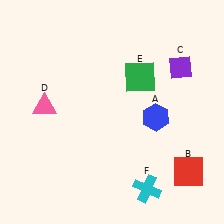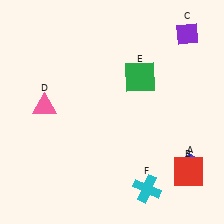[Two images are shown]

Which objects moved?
The objects that moved are: the blue hexagon (A), the purple diamond (C).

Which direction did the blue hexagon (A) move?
The blue hexagon (A) moved down.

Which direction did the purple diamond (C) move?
The purple diamond (C) moved up.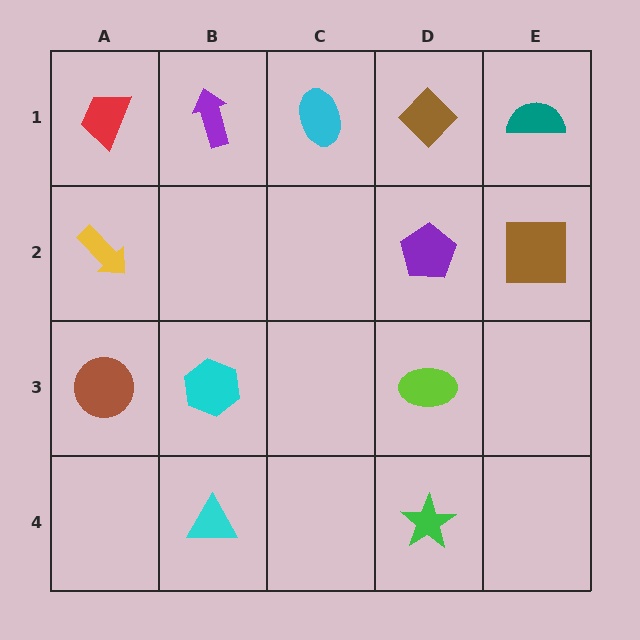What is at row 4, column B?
A cyan triangle.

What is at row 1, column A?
A red trapezoid.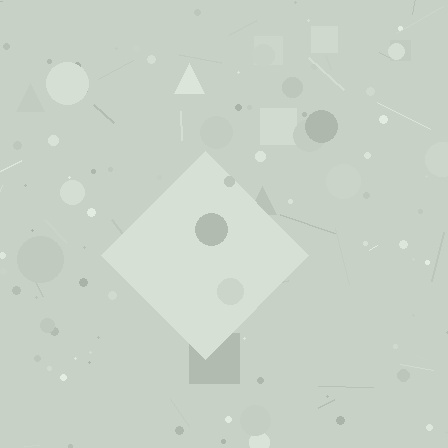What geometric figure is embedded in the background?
A diamond is embedded in the background.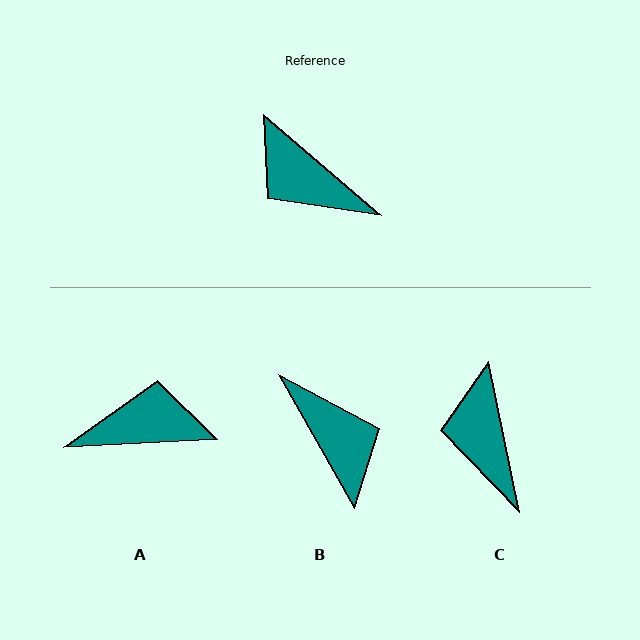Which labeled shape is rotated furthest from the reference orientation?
B, about 160 degrees away.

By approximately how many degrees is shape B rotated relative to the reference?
Approximately 160 degrees counter-clockwise.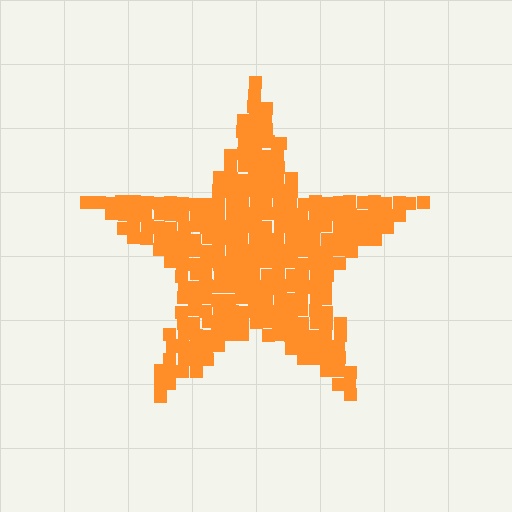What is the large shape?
The large shape is a star.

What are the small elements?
The small elements are squares.